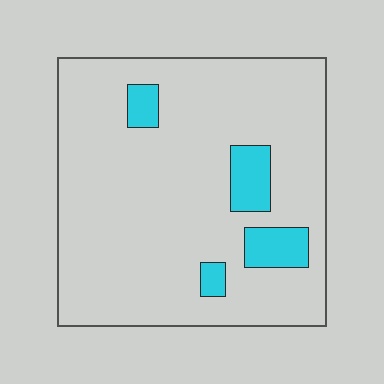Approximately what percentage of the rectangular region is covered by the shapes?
Approximately 10%.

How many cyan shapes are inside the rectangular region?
4.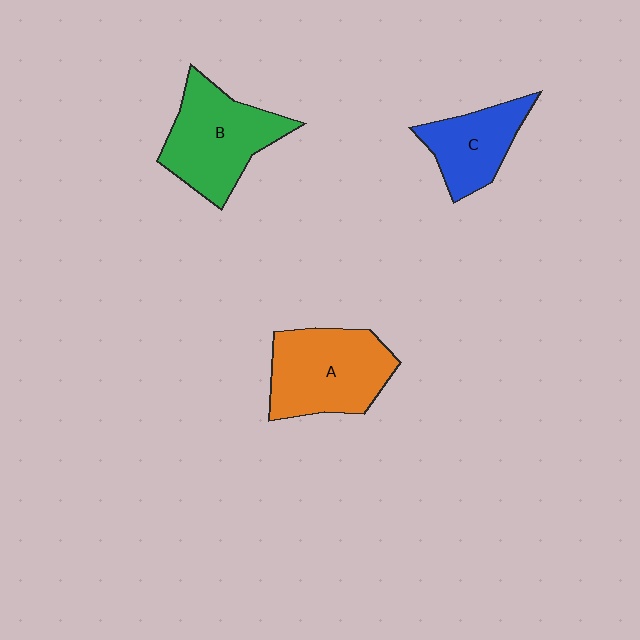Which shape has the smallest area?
Shape C (blue).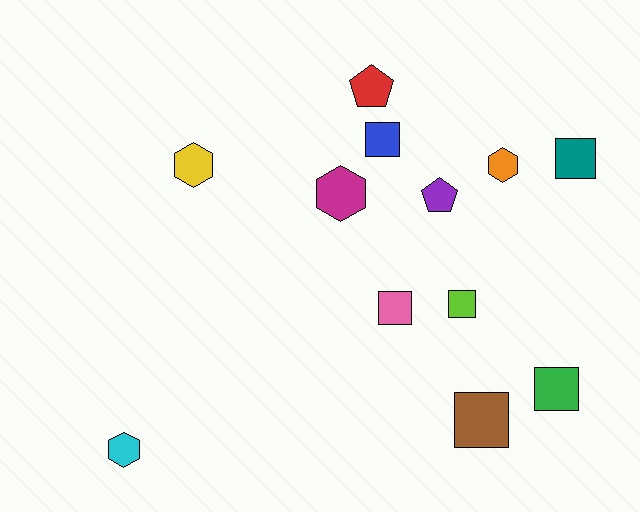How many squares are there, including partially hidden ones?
There are 6 squares.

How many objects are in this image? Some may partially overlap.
There are 12 objects.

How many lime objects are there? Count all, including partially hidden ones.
There is 1 lime object.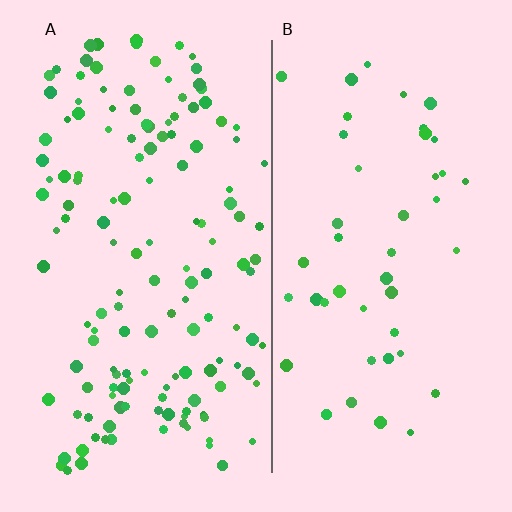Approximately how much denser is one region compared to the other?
Approximately 3.2× — region A over region B.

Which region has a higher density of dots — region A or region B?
A (the left).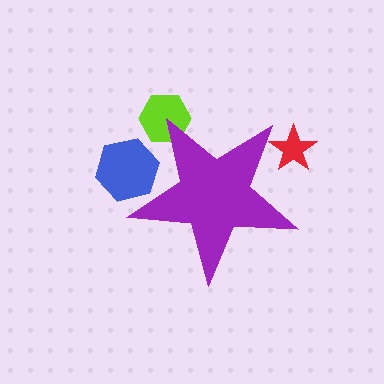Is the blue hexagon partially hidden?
Yes, the blue hexagon is partially hidden behind the purple star.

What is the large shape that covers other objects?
A purple star.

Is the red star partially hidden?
Yes, the red star is partially hidden behind the purple star.